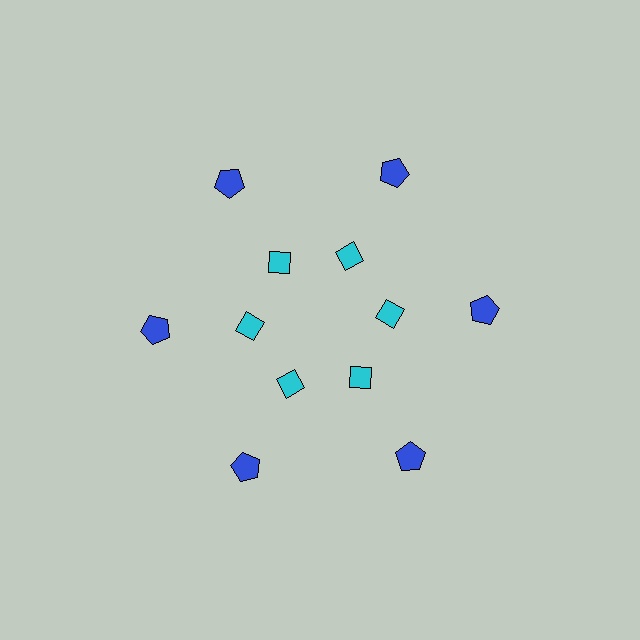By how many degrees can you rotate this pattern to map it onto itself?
The pattern maps onto itself every 60 degrees of rotation.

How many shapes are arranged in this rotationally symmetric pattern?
There are 12 shapes, arranged in 6 groups of 2.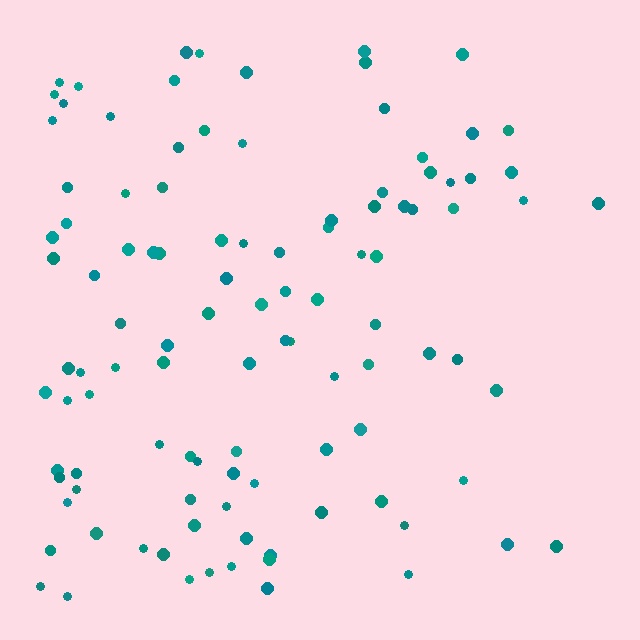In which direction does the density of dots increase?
From right to left, with the left side densest.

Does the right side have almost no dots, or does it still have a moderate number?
Still a moderate number, just noticeably fewer than the left.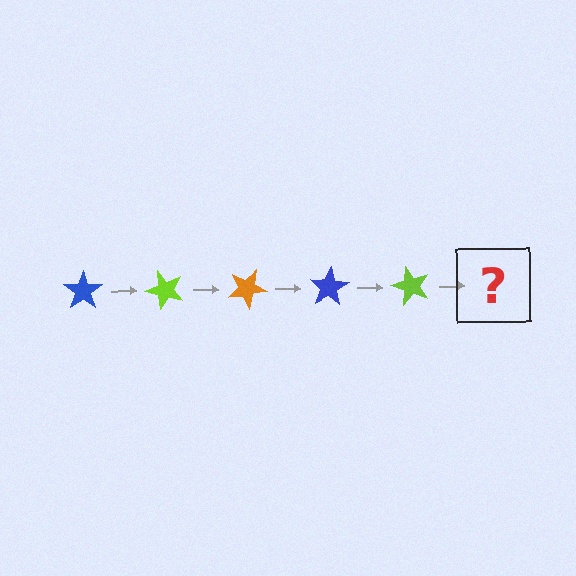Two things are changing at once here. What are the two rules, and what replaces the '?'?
The two rules are that it rotates 50 degrees each step and the color cycles through blue, lime, and orange. The '?' should be an orange star, rotated 250 degrees from the start.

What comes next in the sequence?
The next element should be an orange star, rotated 250 degrees from the start.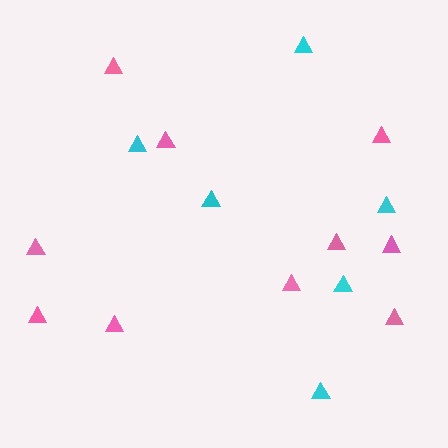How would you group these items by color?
There are 2 groups: one group of cyan triangles (6) and one group of pink triangles (10).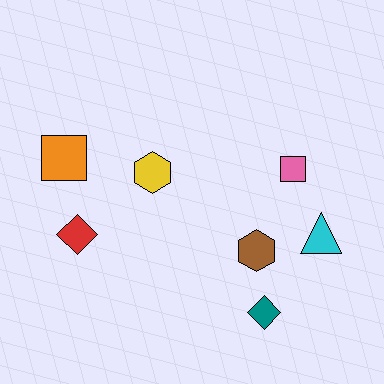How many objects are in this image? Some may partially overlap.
There are 7 objects.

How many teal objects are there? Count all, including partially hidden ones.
There is 1 teal object.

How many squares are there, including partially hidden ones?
There are 2 squares.